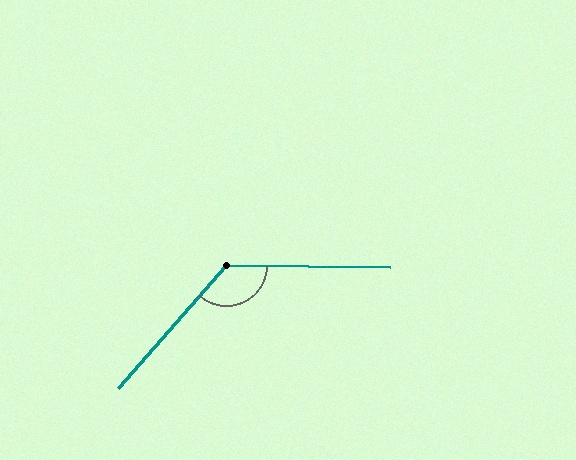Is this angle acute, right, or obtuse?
It is obtuse.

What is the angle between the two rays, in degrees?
Approximately 131 degrees.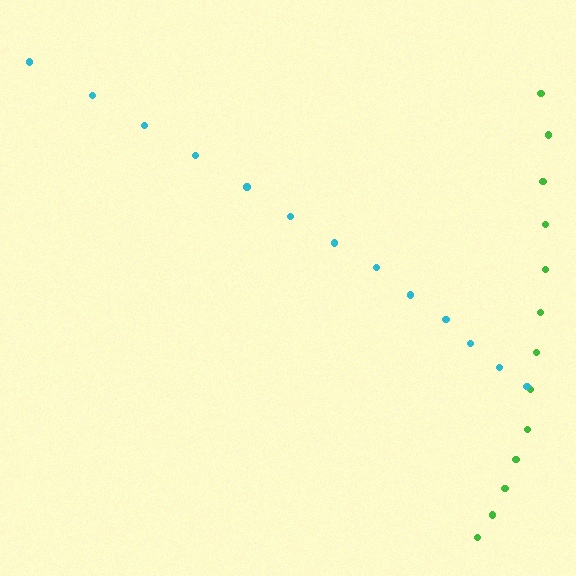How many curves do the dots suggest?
There are 2 distinct paths.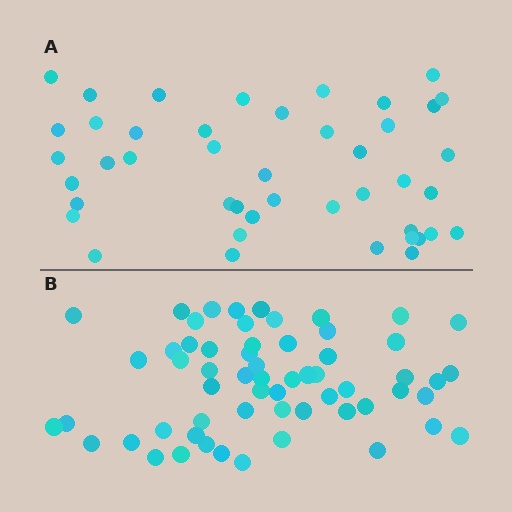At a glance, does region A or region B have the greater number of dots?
Region B (the bottom region) has more dots.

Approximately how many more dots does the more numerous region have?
Region B has approximately 15 more dots than region A.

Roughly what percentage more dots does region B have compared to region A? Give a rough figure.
About 35% more.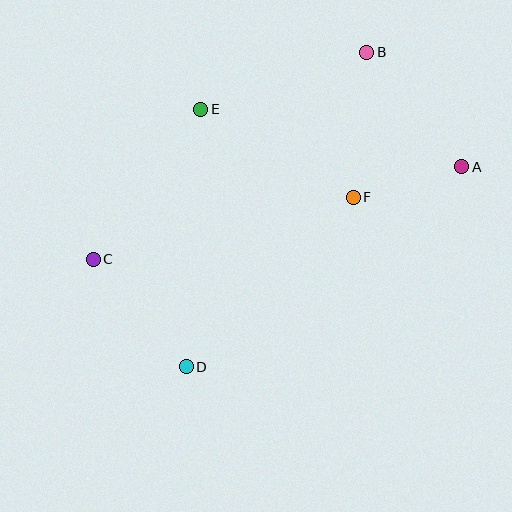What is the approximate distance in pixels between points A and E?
The distance between A and E is approximately 267 pixels.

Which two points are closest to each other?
Points A and F are closest to each other.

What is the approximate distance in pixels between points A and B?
The distance between A and B is approximately 149 pixels.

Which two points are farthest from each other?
Points A and C are farthest from each other.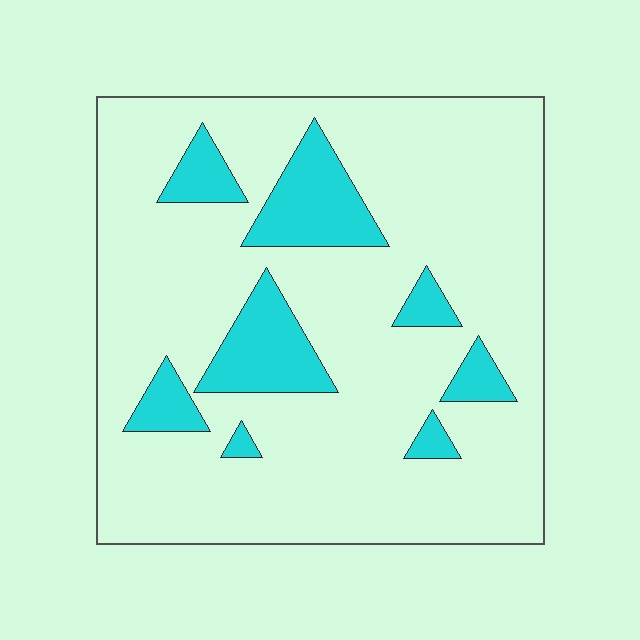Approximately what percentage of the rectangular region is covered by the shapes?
Approximately 15%.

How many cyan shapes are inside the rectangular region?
8.